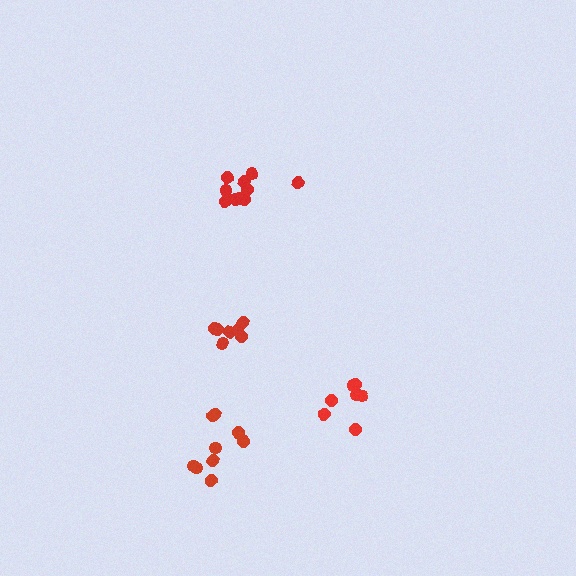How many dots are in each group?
Group 1: 10 dots, Group 2: 9 dots, Group 3: 7 dots, Group 4: 7 dots (33 total).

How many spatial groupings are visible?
There are 4 spatial groupings.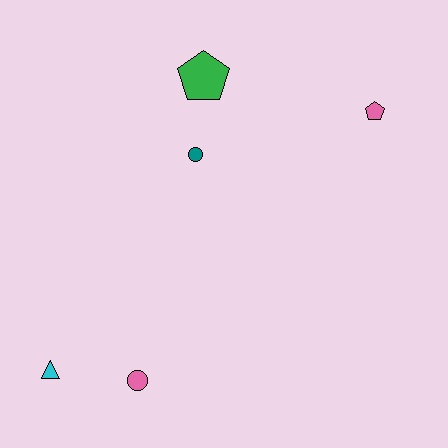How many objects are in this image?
There are 5 objects.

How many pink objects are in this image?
There are 2 pink objects.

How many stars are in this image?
There are no stars.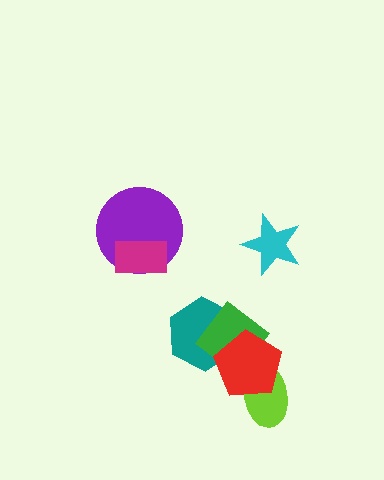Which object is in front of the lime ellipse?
The red pentagon is in front of the lime ellipse.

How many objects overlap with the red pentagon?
3 objects overlap with the red pentagon.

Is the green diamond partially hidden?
Yes, it is partially covered by another shape.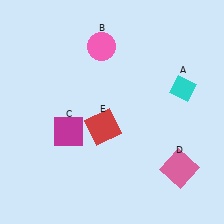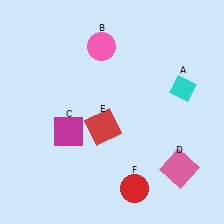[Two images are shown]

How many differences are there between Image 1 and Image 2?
There is 1 difference between the two images.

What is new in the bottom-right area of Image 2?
A red circle (F) was added in the bottom-right area of Image 2.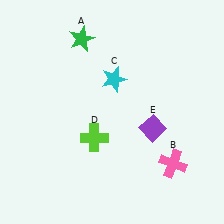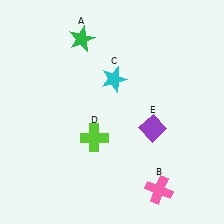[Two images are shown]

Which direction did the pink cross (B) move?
The pink cross (B) moved down.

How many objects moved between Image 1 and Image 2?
1 object moved between the two images.